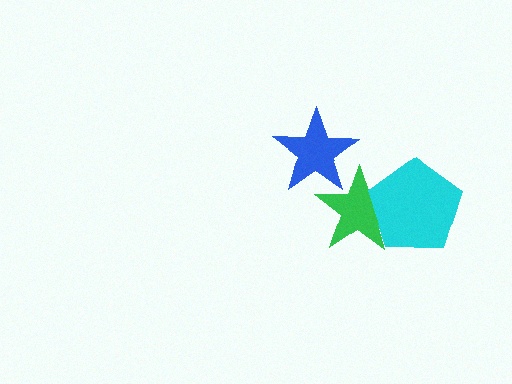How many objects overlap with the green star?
2 objects overlap with the green star.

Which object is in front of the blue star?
The green star is in front of the blue star.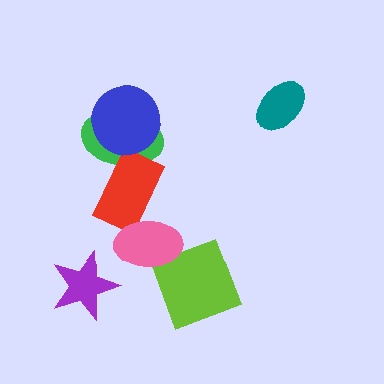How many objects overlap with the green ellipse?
2 objects overlap with the green ellipse.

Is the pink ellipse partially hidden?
No, no other shape covers it.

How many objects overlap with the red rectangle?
2 objects overlap with the red rectangle.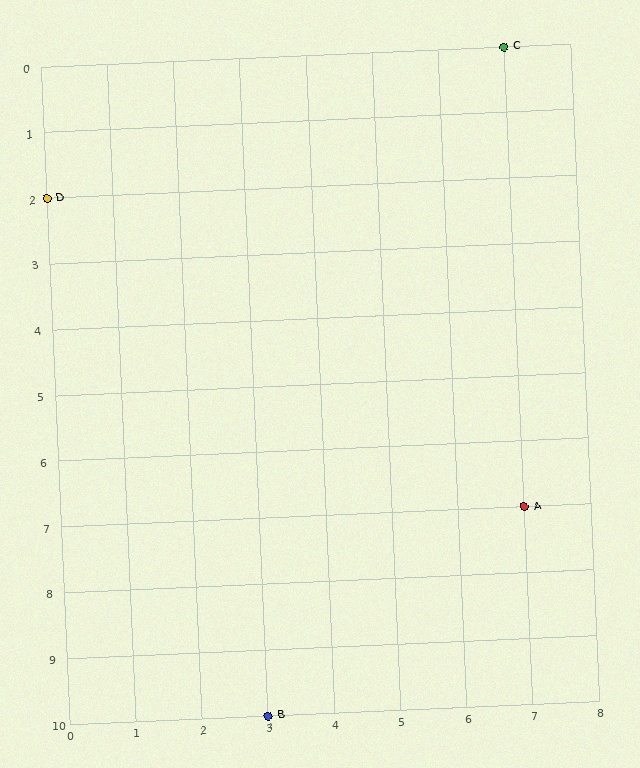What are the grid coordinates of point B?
Point B is at grid coordinates (3, 10).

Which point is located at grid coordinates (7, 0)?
Point C is at (7, 0).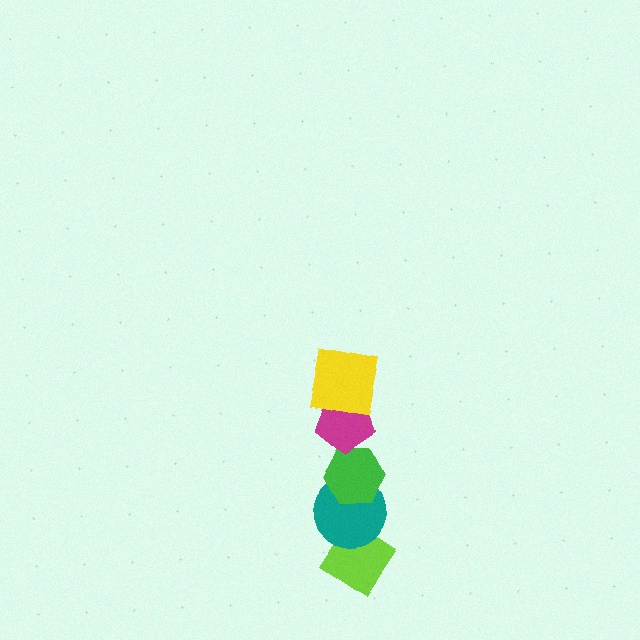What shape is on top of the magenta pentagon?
The yellow square is on top of the magenta pentagon.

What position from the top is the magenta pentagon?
The magenta pentagon is 2nd from the top.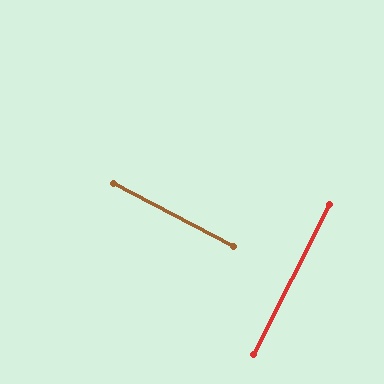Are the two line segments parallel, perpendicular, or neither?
Perpendicular — they meet at approximately 89°.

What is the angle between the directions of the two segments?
Approximately 89 degrees.